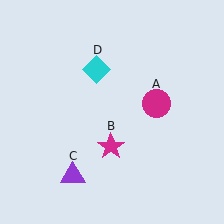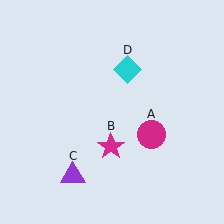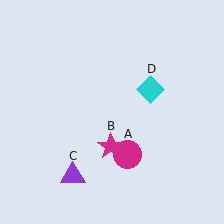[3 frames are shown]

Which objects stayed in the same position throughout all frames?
Magenta star (object B) and purple triangle (object C) remained stationary.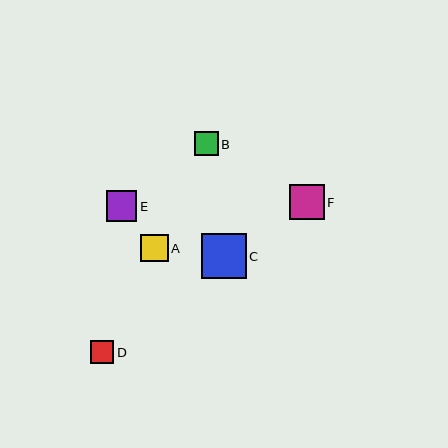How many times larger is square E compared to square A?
Square E is approximately 1.1 times the size of square A.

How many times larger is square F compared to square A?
Square F is approximately 1.3 times the size of square A.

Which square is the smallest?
Square D is the smallest with a size of approximately 23 pixels.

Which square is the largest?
Square C is the largest with a size of approximately 45 pixels.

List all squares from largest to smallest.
From largest to smallest: C, F, E, A, B, D.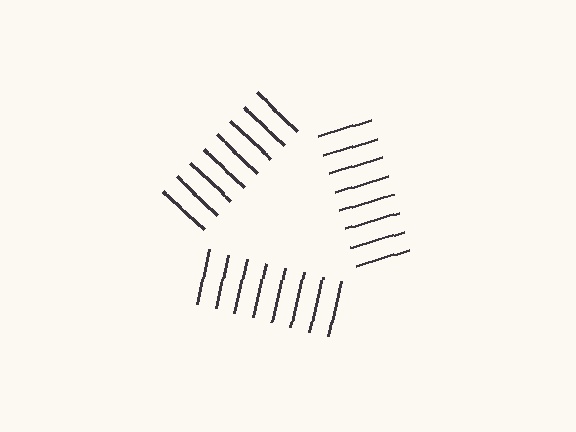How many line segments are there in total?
24 — 8 along each of the 3 edges.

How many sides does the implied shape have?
3 sides — the line-ends trace a triangle.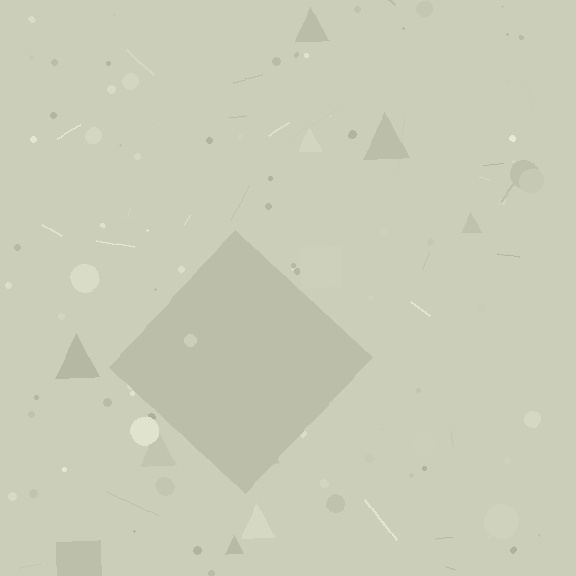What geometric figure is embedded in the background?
A diamond is embedded in the background.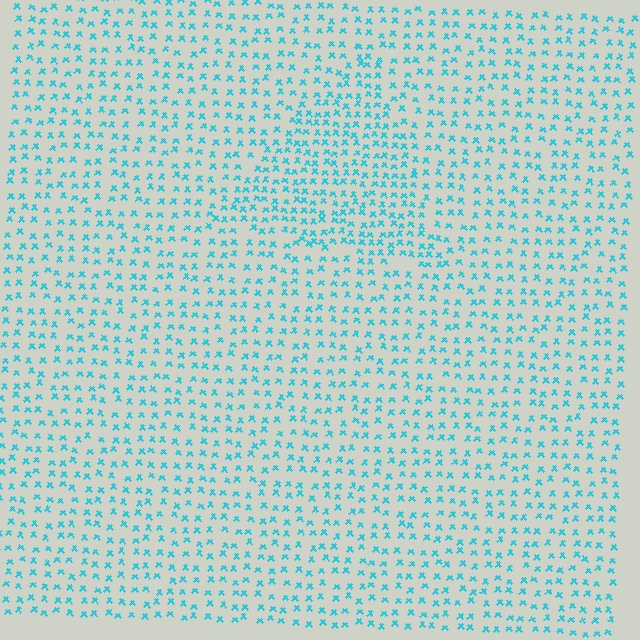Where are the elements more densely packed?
The elements are more densely packed inside the triangle boundary.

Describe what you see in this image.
The image contains small cyan elements arranged at two different densities. A triangle-shaped region is visible where the elements are more densely packed than the surrounding area.